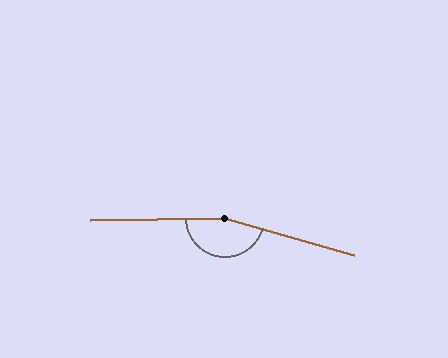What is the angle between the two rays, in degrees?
Approximately 163 degrees.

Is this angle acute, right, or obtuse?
It is obtuse.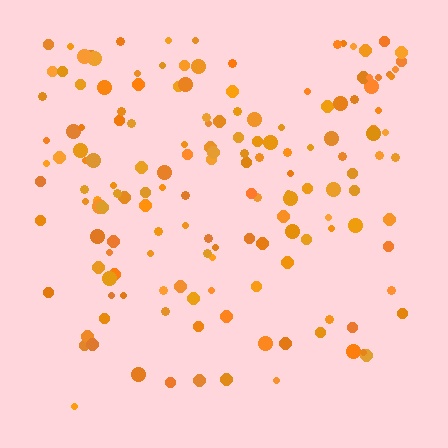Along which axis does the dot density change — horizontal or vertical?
Vertical.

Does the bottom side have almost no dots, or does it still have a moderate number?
Still a moderate number, just noticeably fewer than the top.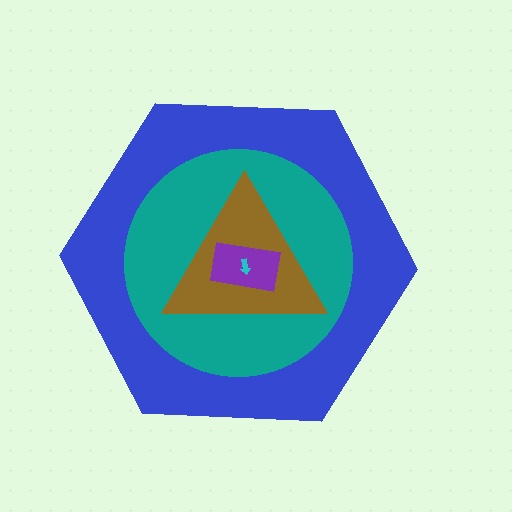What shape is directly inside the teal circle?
The brown triangle.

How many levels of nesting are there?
5.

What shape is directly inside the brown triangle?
The purple rectangle.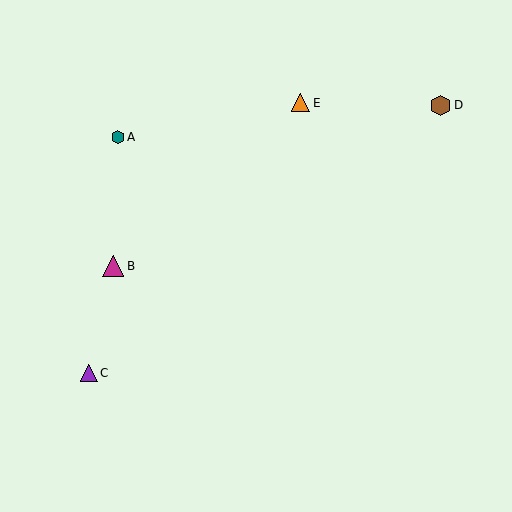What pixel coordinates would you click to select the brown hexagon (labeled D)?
Click at (441, 106) to select the brown hexagon D.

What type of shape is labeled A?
Shape A is a teal hexagon.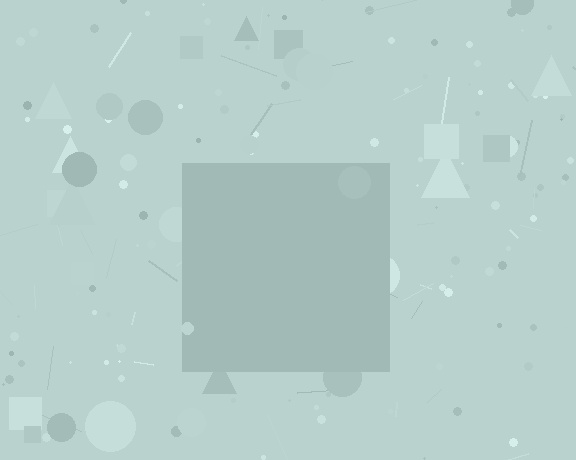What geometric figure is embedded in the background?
A square is embedded in the background.